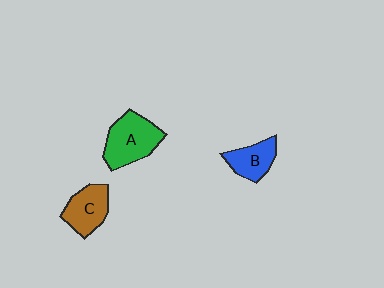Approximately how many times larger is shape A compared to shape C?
Approximately 1.3 times.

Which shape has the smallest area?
Shape B (blue).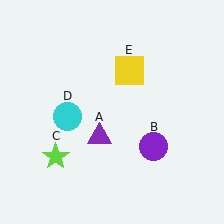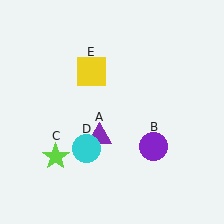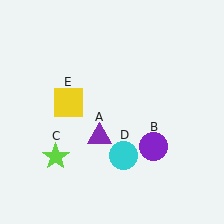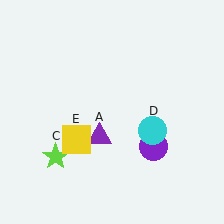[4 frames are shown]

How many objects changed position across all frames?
2 objects changed position: cyan circle (object D), yellow square (object E).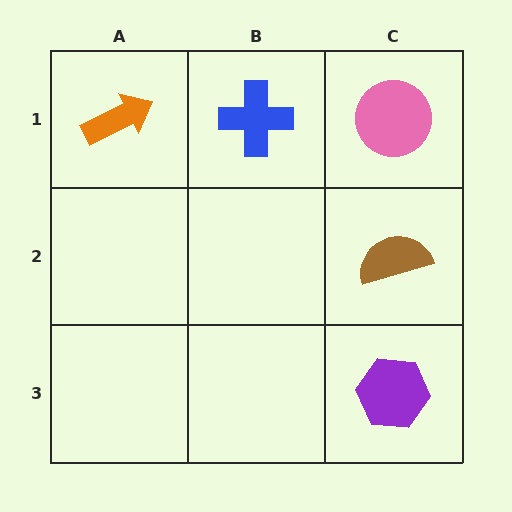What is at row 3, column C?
A purple hexagon.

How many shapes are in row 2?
1 shape.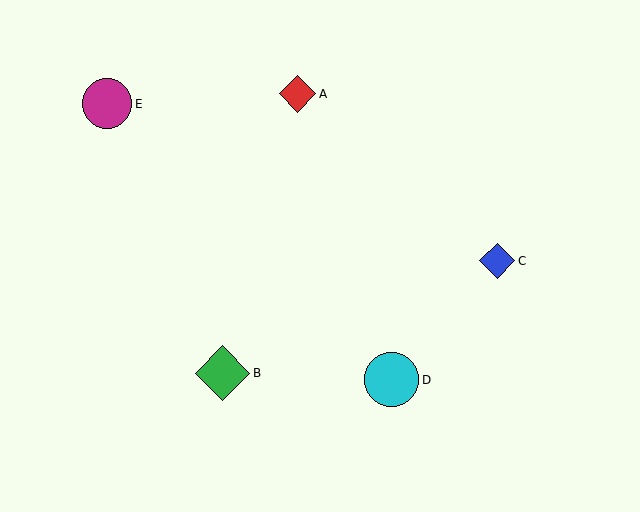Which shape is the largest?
The green diamond (labeled B) is the largest.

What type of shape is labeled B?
Shape B is a green diamond.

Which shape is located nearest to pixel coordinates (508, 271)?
The blue diamond (labeled C) at (497, 261) is nearest to that location.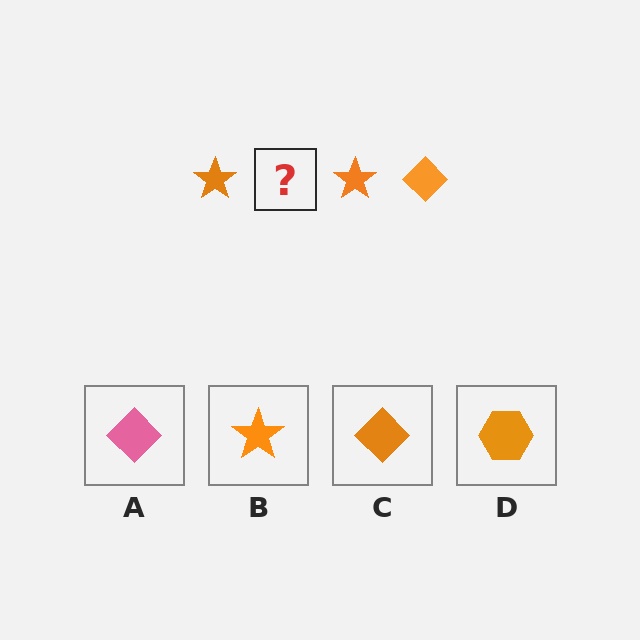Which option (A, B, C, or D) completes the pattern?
C.